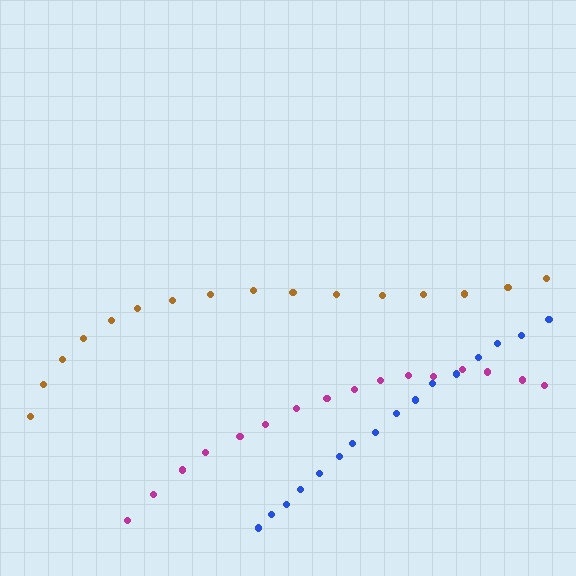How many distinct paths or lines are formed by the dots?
There are 3 distinct paths.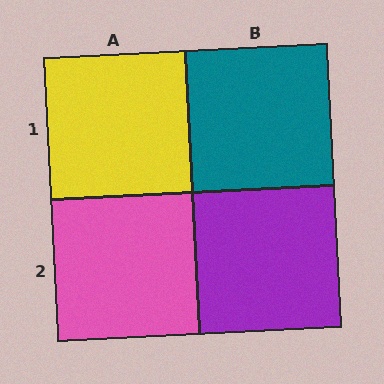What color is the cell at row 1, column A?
Yellow.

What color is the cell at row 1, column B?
Teal.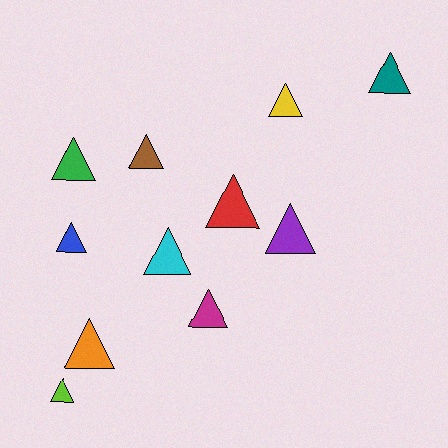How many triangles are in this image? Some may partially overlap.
There are 11 triangles.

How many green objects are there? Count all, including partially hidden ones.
There is 1 green object.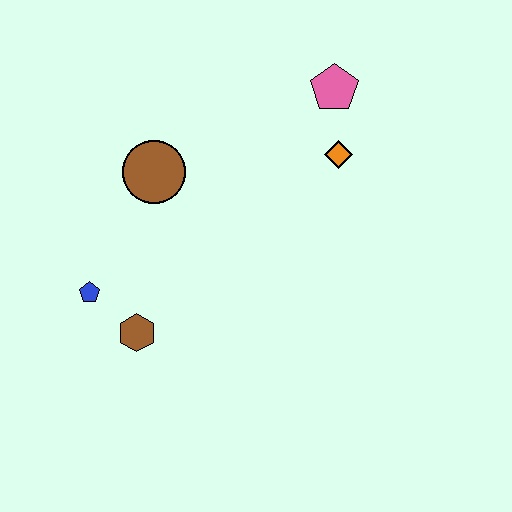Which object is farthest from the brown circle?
The pink pentagon is farthest from the brown circle.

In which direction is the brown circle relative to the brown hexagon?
The brown circle is above the brown hexagon.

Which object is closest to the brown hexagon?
The blue pentagon is closest to the brown hexagon.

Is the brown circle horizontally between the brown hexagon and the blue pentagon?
No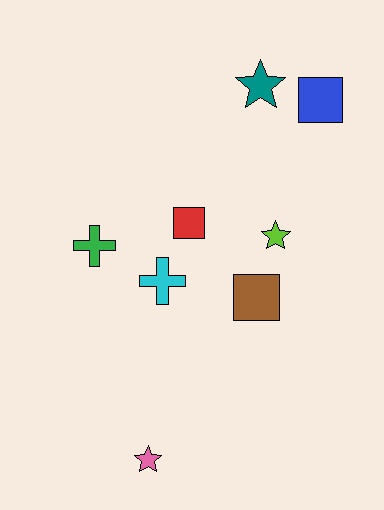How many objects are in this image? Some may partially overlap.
There are 8 objects.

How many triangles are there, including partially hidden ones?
There are no triangles.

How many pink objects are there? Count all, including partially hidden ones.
There is 1 pink object.